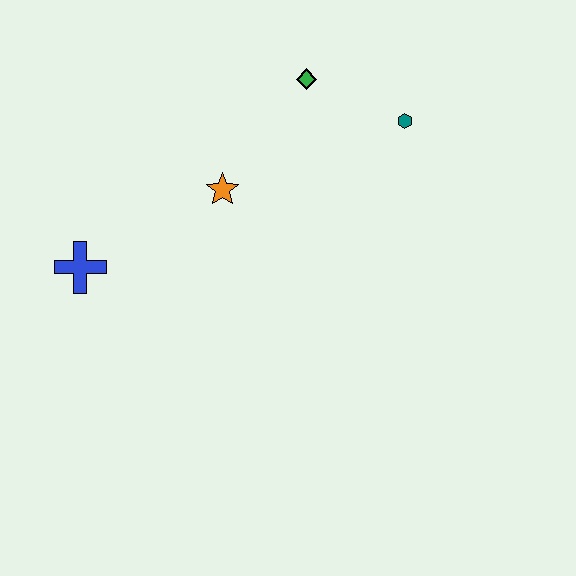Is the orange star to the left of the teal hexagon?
Yes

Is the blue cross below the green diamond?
Yes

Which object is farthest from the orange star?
The teal hexagon is farthest from the orange star.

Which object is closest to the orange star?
The green diamond is closest to the orange star.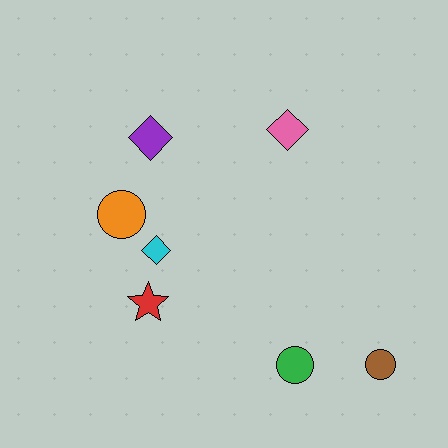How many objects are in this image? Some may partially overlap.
There are 7 objects.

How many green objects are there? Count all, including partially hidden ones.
There is 1 green object.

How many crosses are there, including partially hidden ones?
There are no crosses.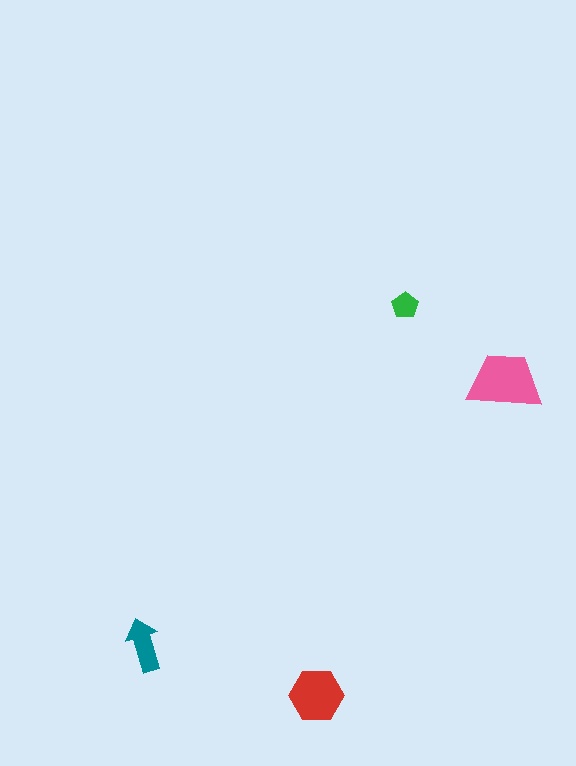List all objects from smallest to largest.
The green pentagon, the teal arrow, the red hexagon, the pink trapezoid.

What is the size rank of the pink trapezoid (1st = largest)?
1st.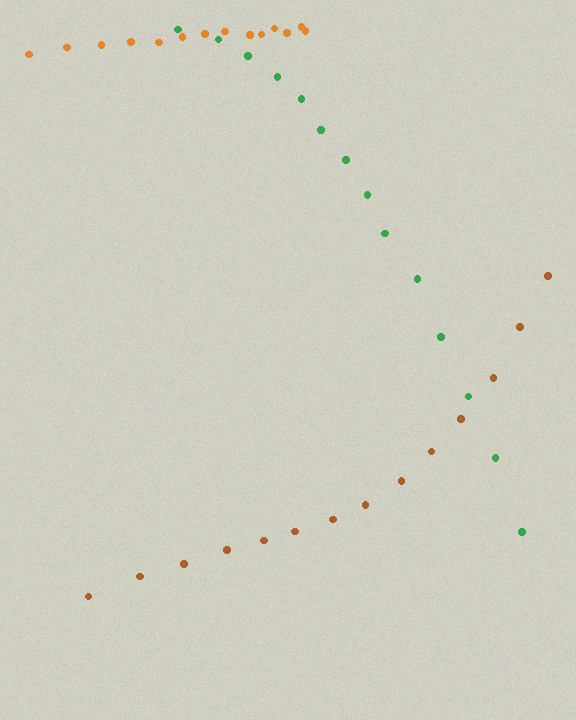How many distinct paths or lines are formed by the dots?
There are 3 distinct paths.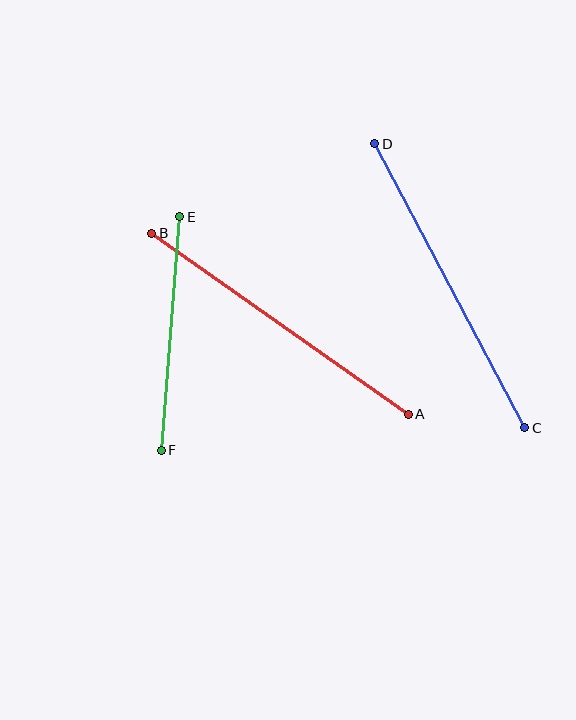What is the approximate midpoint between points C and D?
The midpoint is at approximately (450, 286) pixels.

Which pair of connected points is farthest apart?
Points C and D are farthest apart.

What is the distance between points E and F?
The distance is approximately 234 pixels.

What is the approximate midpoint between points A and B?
The midpoint is at approximately (280, 324) pixels.